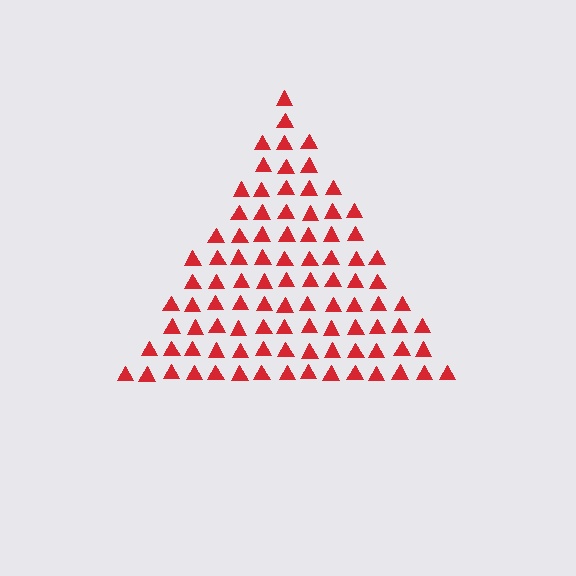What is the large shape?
The large shape is a triangle.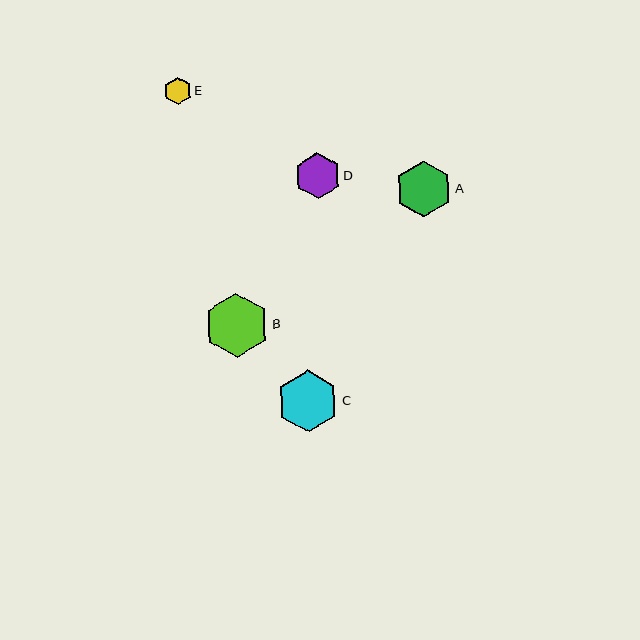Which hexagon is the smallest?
Hexagon E is the smallest with a size of approximately 27 pixels.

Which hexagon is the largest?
Hexagon B is the largest with a size of approximately 64 pixels.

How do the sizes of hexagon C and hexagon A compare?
Hexagon C and hexagon A are approximately the same size.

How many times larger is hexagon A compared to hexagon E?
Hexagon A is approximately 2.1 times the size of hexagon E.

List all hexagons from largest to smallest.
From largest to smallest: B, C, A, D, E.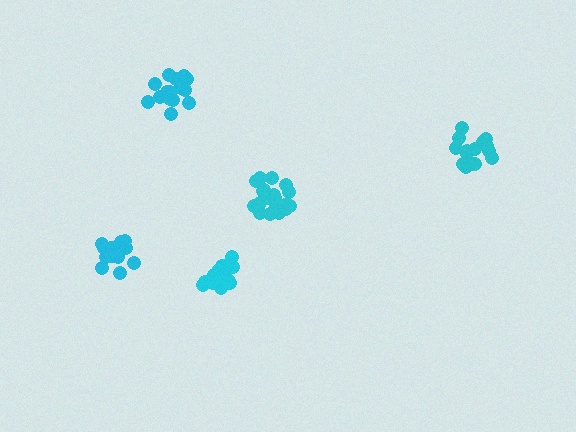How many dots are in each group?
Group 1: 16 dots, Group 2: 19 dots, Group 3: 16 dots, Group 4: 18 dots, Group 5: 15 dots (84 total).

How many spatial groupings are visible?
There are 5 spatial groupings.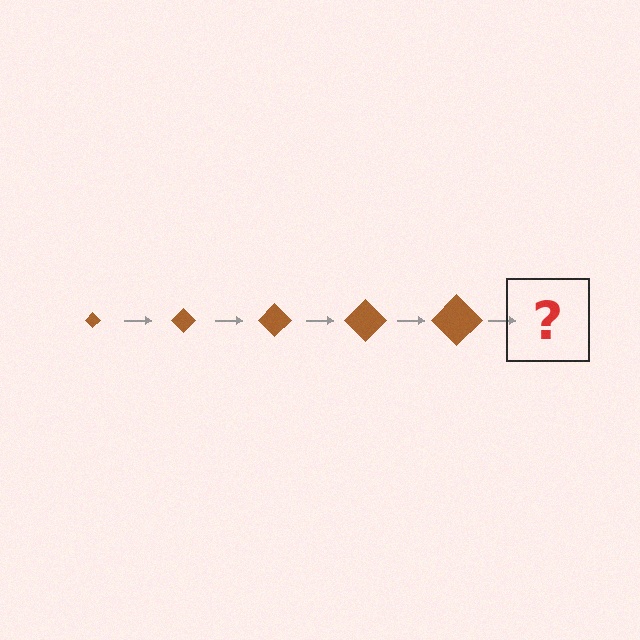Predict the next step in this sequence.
The next step is a brown diamond, larger than the previous one.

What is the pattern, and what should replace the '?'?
The pattern is that the diamond gets progressively larger each step. The '?' should be a brown diamond, larger than the previous one.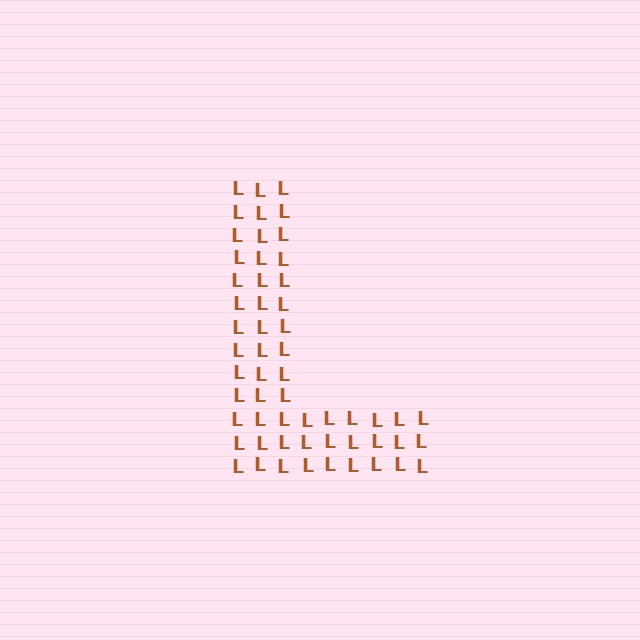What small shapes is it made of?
It is made of small letter L's.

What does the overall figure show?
The overall figure shows the letter L.